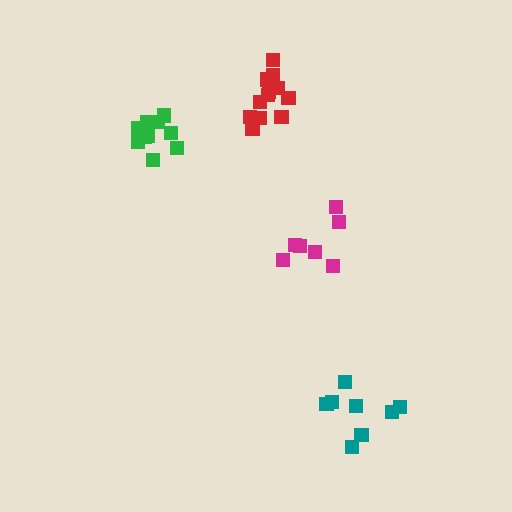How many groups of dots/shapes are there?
There are 4 groups.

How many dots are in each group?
Group 1: 8 dots, Group 2: 7 dots, Group 3: 13 dots, Group 4: 10 dots (38 total).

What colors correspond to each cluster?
The clusters are colored: teal, magenta, red, green.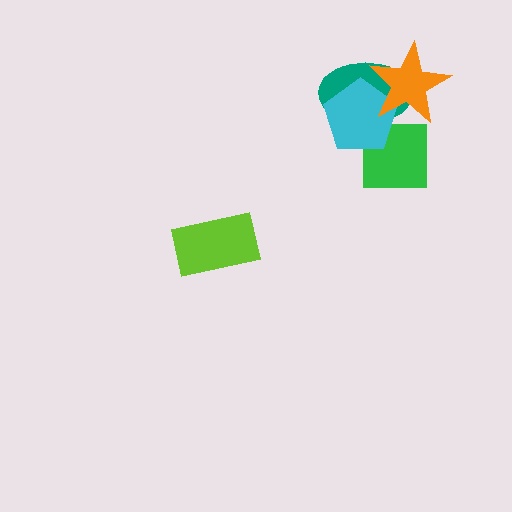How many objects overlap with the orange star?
3 objects overlap with the orange star.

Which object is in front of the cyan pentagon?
The orange star is in front of the cyan pentagon.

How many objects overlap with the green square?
3 objects overlap with the green square.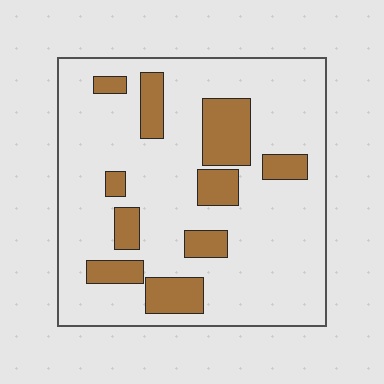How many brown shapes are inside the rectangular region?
10.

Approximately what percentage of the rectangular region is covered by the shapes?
Approximately 20%.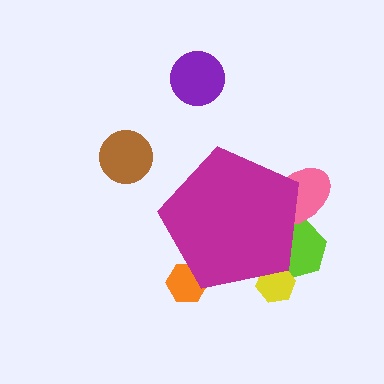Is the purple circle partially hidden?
No, the purple circle is fully visible.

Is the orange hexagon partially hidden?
Yes, the orange hexagon is partially hidden behind the magenta pentagon.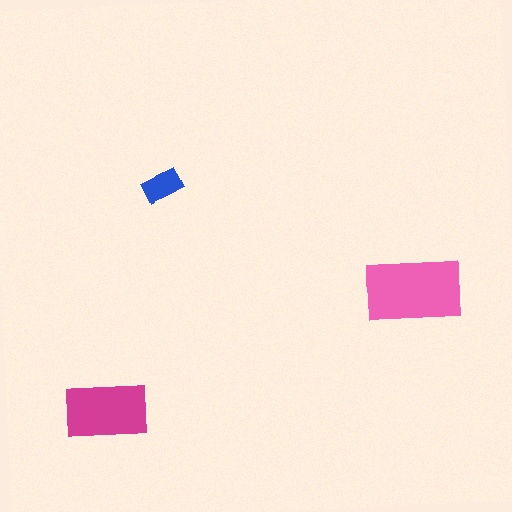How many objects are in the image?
There are 3 objects in the image.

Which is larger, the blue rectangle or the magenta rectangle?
The magenta one.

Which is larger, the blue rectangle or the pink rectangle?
The pink one.